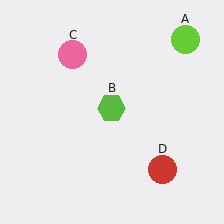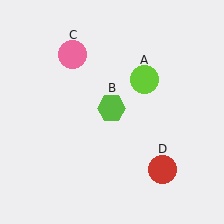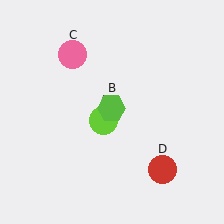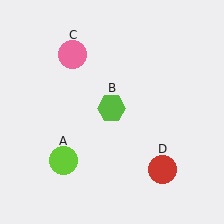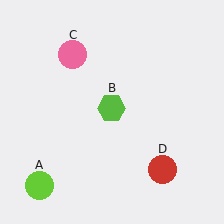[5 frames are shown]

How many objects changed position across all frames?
1 object changed position: lime circle (object A).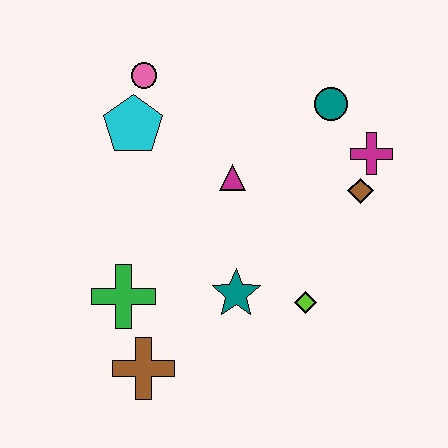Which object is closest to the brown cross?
The green cross is closest to the brown cross.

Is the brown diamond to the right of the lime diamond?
Yes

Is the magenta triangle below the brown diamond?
No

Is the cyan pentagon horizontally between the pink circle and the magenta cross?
No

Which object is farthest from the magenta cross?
The brown cross is farthest from the magenta cross.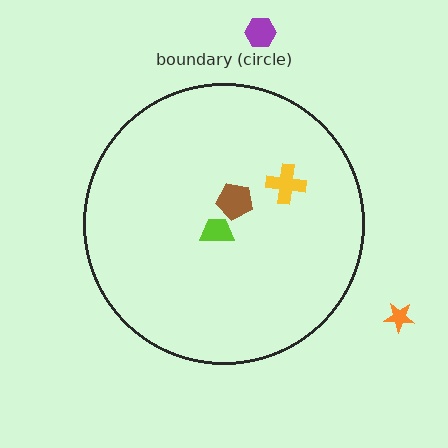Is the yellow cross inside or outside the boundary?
Inside.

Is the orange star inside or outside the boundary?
Outside.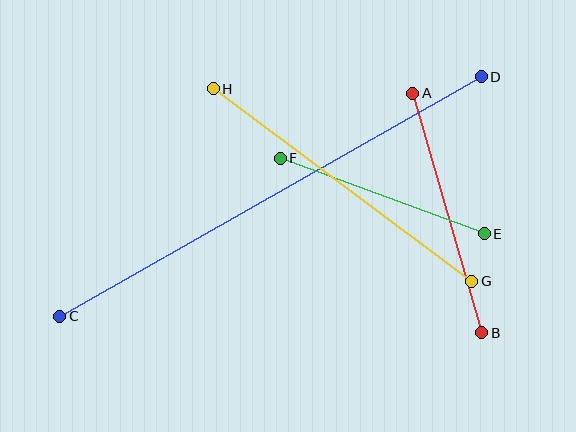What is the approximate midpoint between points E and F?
The midpoint is at approximately (382, 196) pixels.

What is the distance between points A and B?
The distance is approximately 249 pixels.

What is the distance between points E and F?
The distance is approximately 218 pixels.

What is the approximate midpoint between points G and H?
The midpoint is at approximately (343, 185) pixels.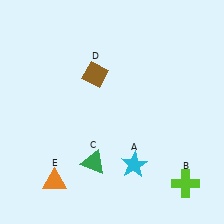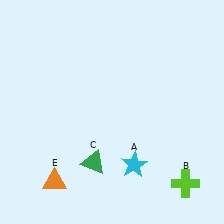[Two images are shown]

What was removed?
The brown diamond (D) was removed in Image 2.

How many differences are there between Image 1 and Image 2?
There is 1 difference between the two images.